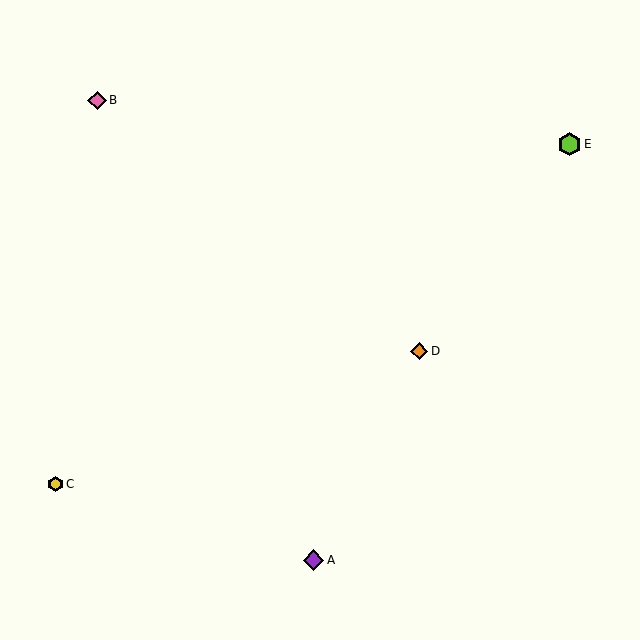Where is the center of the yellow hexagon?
The center of the yellow hexagon is at (56, 484).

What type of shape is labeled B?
Shape B is a pink diamond.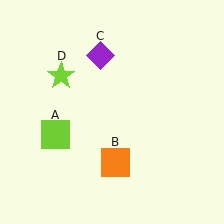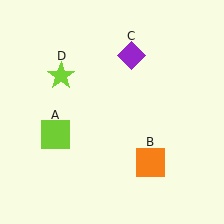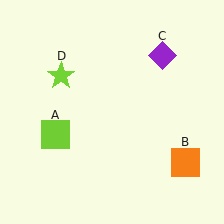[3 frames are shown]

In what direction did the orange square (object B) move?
The orange square (object B) moved right.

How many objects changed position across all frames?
2 objects changed position: orange square (object B), purple diamond (object C).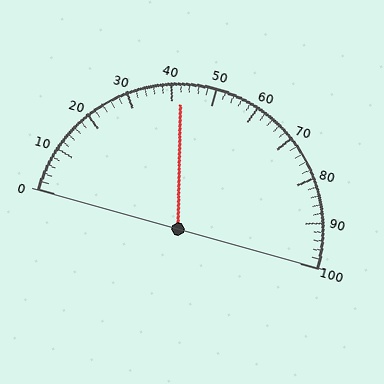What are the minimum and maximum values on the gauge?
The gauge ranges from 0 to 100.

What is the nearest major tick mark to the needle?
The nearest major tick mark is 40.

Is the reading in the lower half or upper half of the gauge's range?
The reading is in the lower half of the range (0 to 100).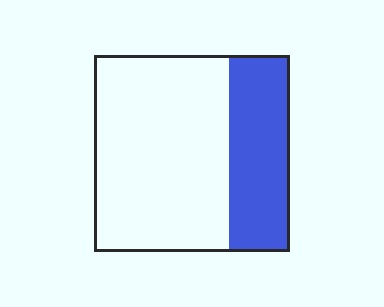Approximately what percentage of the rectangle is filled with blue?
Approximately 30%.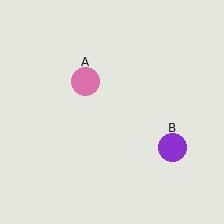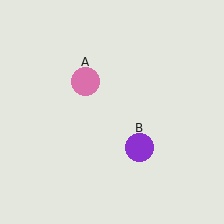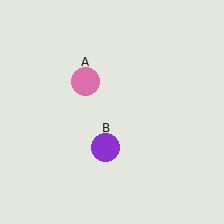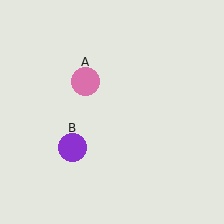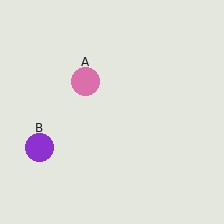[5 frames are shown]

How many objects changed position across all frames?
1 object changed position: purple circle (object B).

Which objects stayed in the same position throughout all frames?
Pink circle (object A) remained stationary.